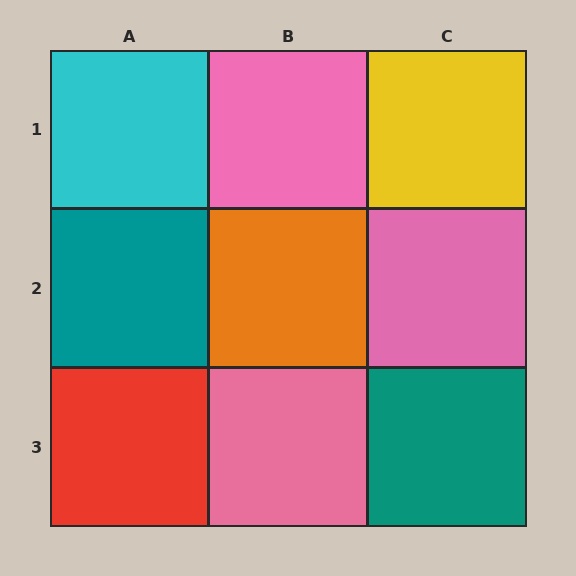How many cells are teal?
2 cells are teal.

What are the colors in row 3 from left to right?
Red, pink, teal.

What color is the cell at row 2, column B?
Orange.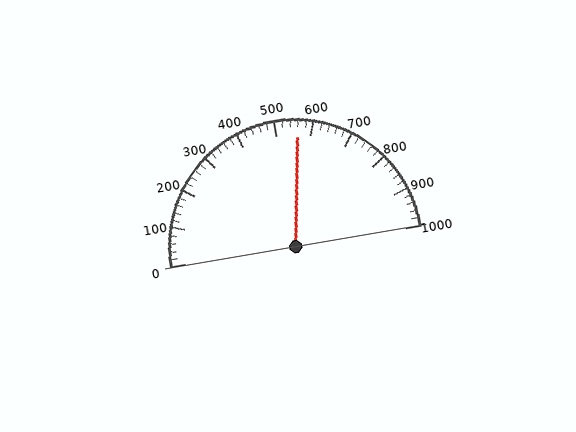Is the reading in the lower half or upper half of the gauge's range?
The reading is in the upper half of the range (0 to 1000).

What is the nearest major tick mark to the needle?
The nearest major tick mark is 600.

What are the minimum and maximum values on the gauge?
The gauge ranges from 0 to 1000.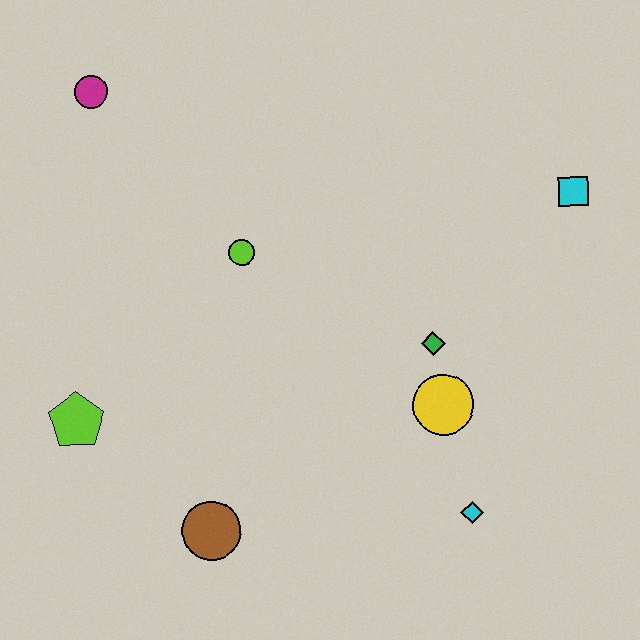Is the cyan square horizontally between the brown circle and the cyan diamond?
No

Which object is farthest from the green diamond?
The magenta circle is farthest from the green diamond.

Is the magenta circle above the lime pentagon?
Yes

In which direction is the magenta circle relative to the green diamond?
The magenta circle is to the left of the green diamond.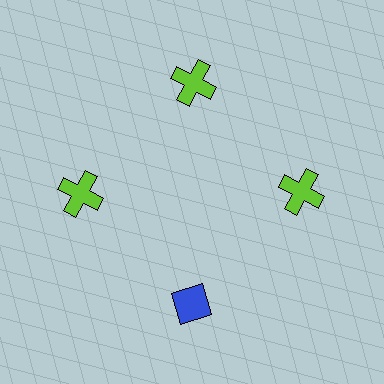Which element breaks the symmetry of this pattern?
The blue diamond at roughly the 6 o'clock position breaks the symmetry. All other shapes are lime crosses.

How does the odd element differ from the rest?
It differs in both color (blue instead of lime) and shape (diamond instead of cross).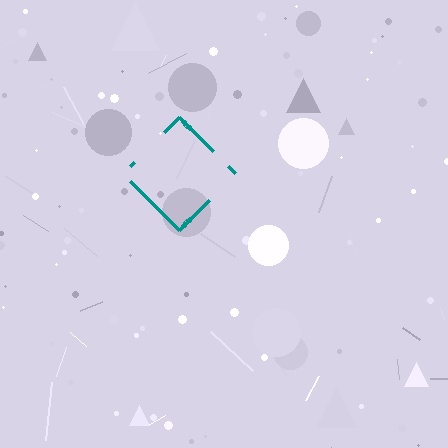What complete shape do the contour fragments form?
The contour fragments form a diamond.